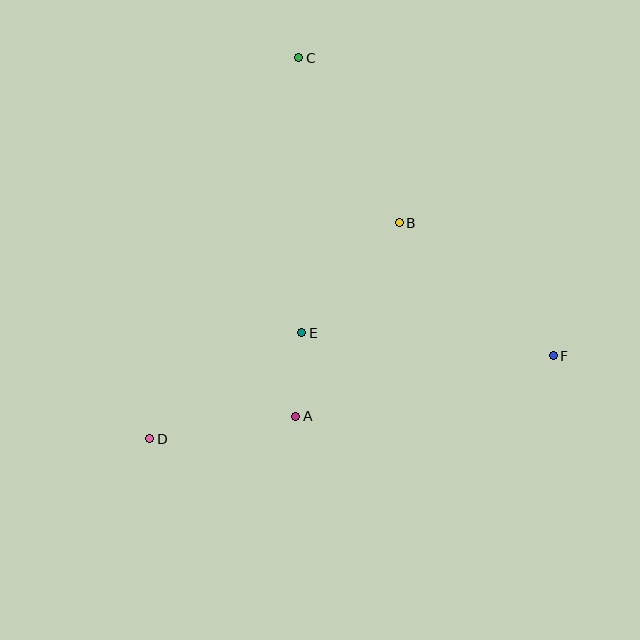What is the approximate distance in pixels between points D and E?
The distance between D and E is approximately 185 pixels.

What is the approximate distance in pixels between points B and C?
The distance between B and C is approximately 193 pixels.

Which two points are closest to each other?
Points A and E are closest to each other.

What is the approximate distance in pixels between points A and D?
The distance between A and D is approximately 148 pixels.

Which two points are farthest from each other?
Points D and F are farthest from each other.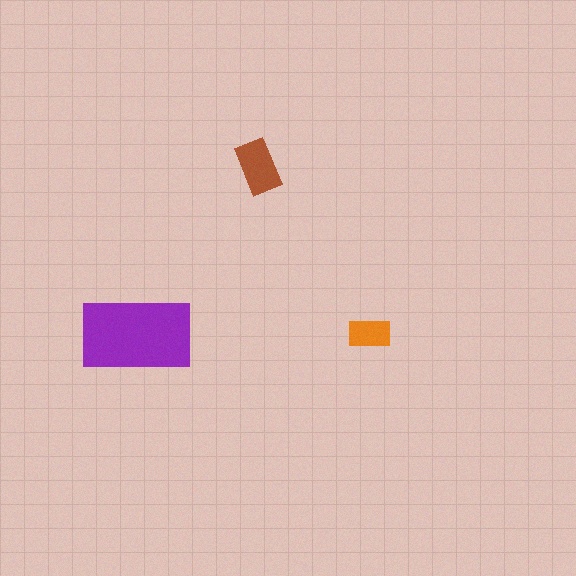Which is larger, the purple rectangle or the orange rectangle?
The purple one.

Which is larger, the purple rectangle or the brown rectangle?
The purple one.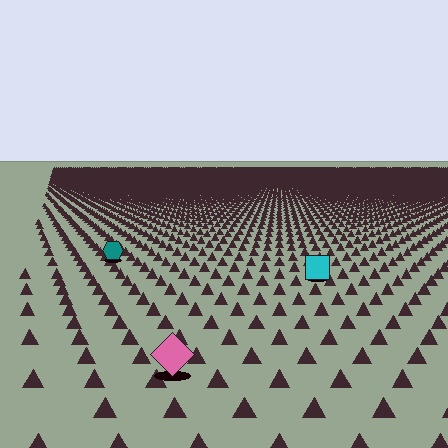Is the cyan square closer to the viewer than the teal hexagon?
Yes. The cyan square is closer — you can tell from the texture gradient: the ground texture is coarser near it.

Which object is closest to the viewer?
The pink diamond is closest. The texture marks near it are larger and more spread out.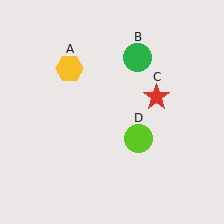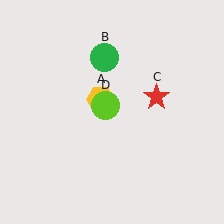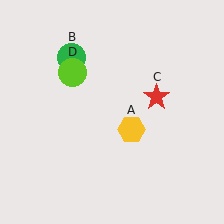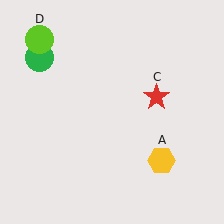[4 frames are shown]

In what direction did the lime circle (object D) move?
The lime circle (object D) moved up and to the left.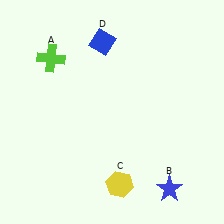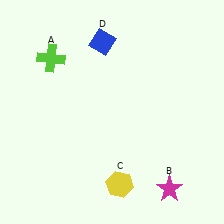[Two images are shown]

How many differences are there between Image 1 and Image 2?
There is 1 difference between the two images.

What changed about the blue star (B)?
In Image 1, B is blue. In Image 2, it changed to magenta.